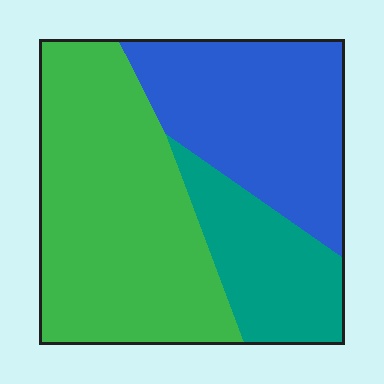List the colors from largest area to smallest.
From largest to smallest: green, blue, teal.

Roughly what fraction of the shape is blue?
Blue covers 33% of the shape.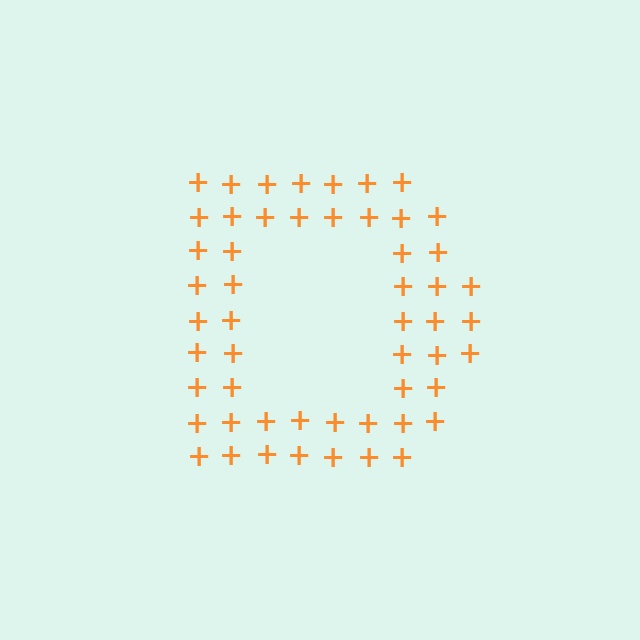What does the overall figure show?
The overall figure shows the letter D.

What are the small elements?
The small elements are plus signs.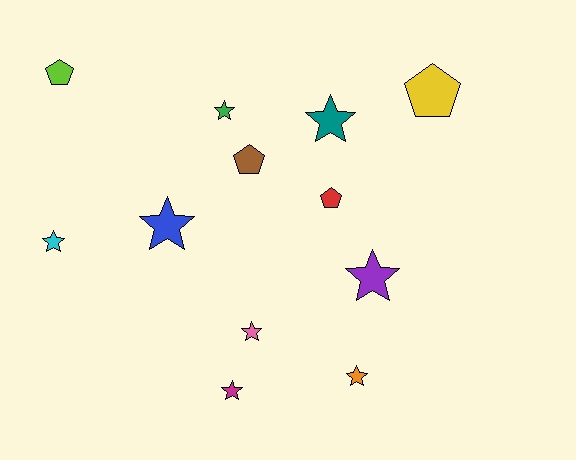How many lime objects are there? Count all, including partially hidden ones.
There is 1 lime object.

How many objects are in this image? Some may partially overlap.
There are 12 objects.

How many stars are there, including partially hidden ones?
There are 8 stars.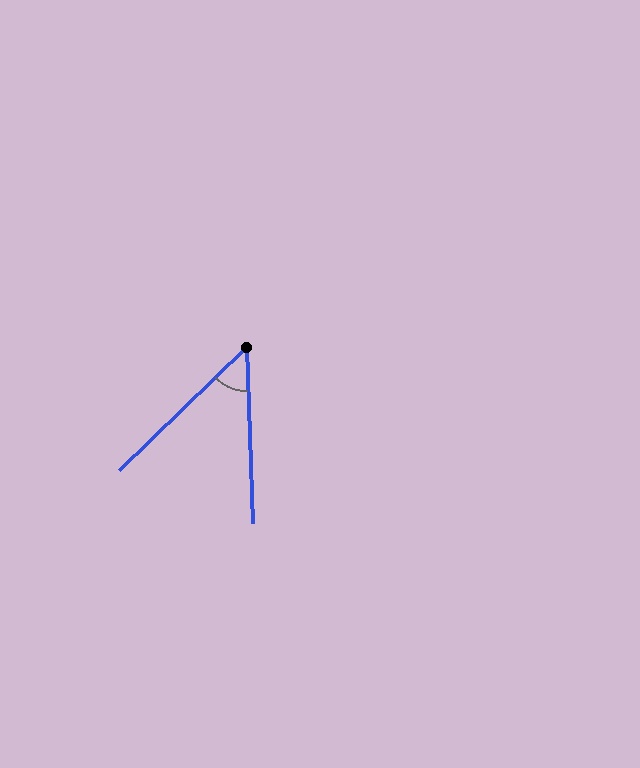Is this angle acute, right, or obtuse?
It is acute.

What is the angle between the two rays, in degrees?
Approximately 48 degrees.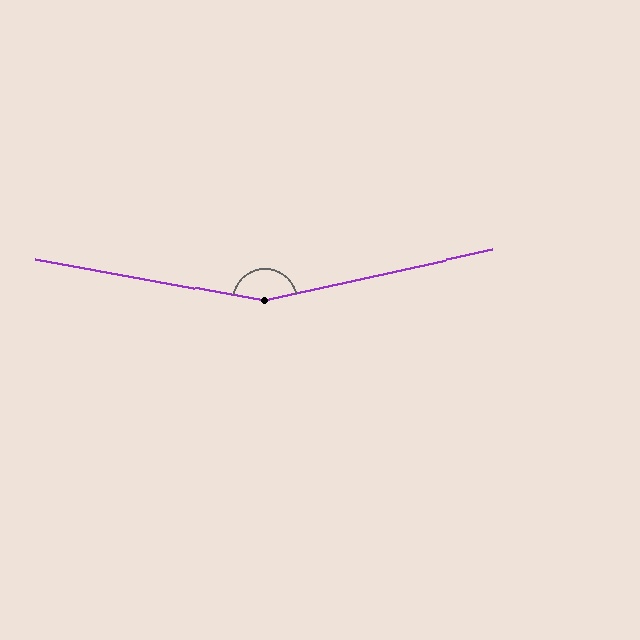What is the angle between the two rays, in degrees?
Approximately 157 degrees.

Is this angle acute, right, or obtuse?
It is obtuse.